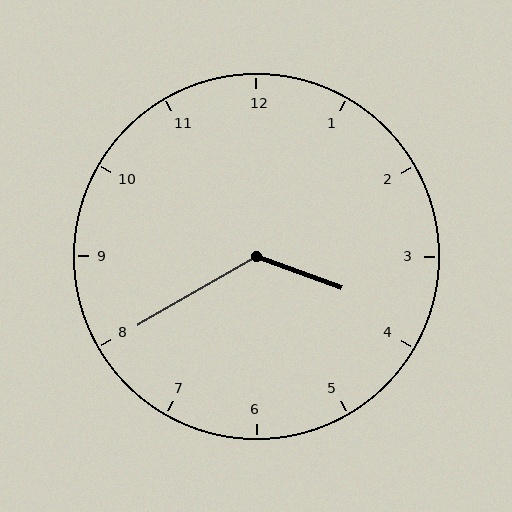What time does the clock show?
3:40.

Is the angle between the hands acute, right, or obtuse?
It is obtuse.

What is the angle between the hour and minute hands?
Approximately 130 degrees.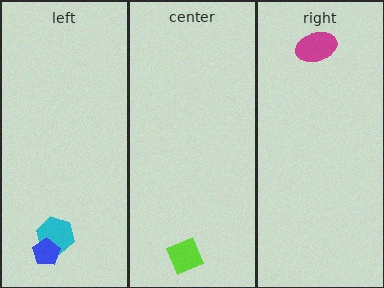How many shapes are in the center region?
1.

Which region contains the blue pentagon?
The left region.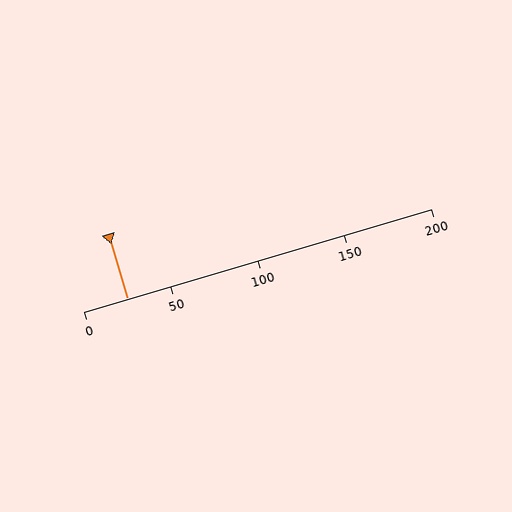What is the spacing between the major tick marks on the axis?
The major ticks are spaced 50 apart.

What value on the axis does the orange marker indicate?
The marker indicates approximately 25.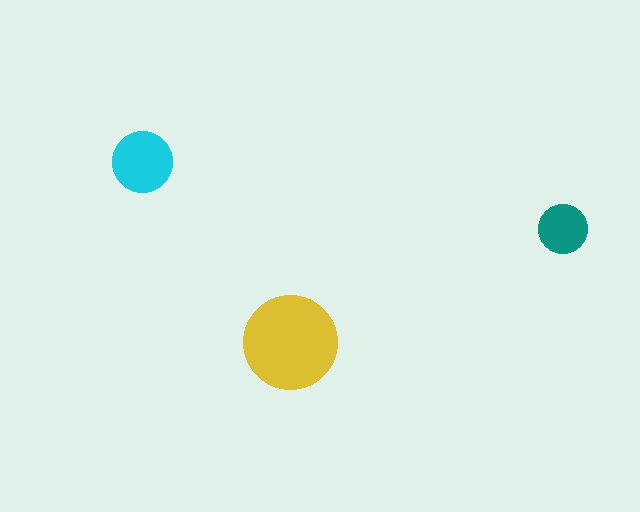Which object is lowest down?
The yellow circle is bottommost.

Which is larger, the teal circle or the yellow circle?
The yellow one.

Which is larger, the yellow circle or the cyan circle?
The yellow one.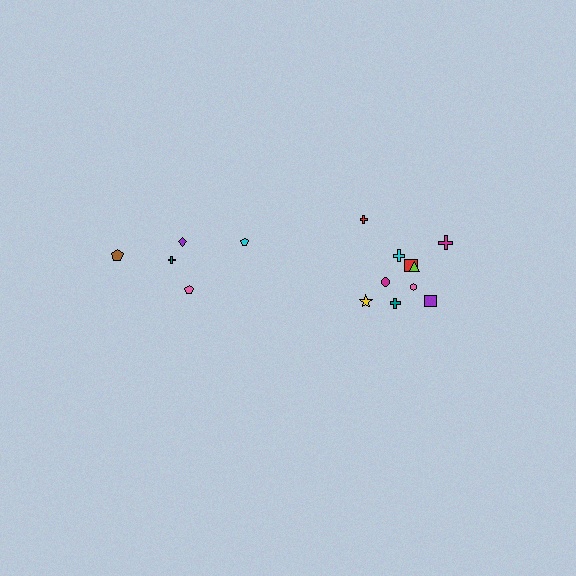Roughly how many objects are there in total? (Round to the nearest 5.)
Roughly 15 objects in total.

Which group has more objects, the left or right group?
The right group.